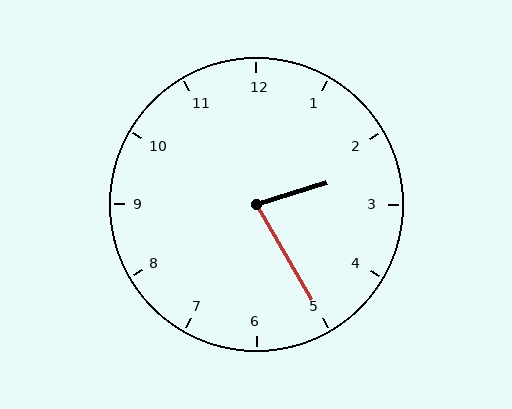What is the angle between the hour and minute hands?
Approximately 78 degrees.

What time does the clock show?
2:25.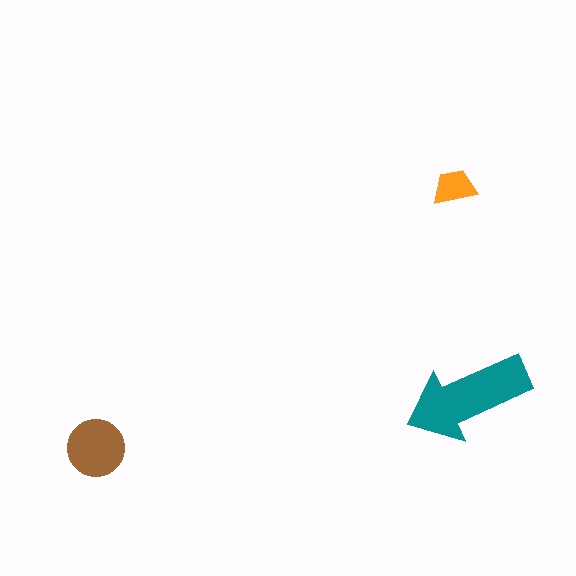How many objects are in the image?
There are 3 objects in the image.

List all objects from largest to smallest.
The teal arrow, the brown circle, the orange trapezoid.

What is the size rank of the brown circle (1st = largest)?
2nd.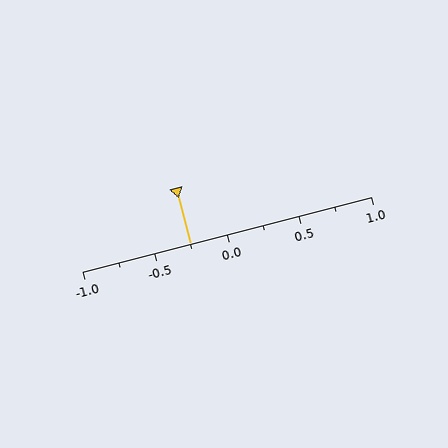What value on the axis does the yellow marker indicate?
The marker indicates approximately -0.25.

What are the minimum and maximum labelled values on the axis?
The axis runs from -1.0 to 1.0.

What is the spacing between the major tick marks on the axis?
The major ticks are spaced 0.5 apart.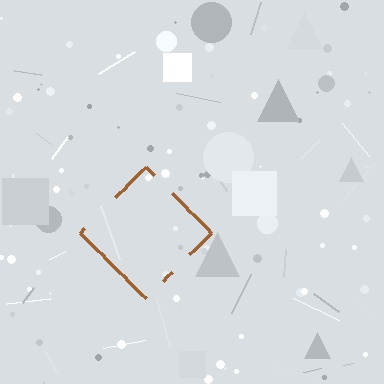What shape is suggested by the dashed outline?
The dashed outline suggests a diamond.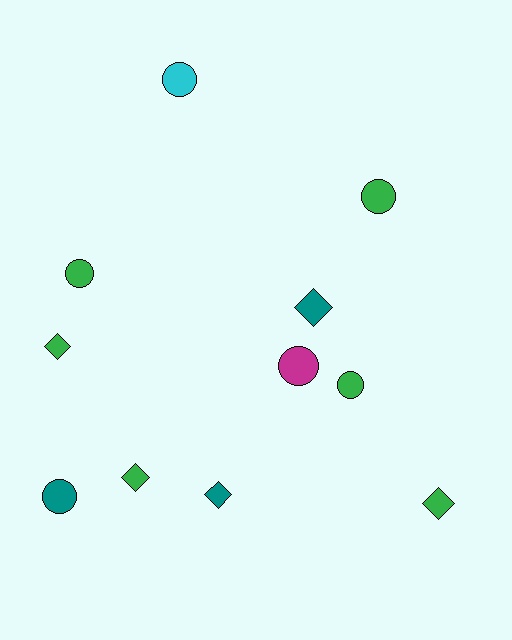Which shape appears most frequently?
Circle, with 6 objects.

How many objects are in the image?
There are 11 objects.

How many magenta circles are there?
There is 1 magenta circle.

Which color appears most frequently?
Green, with 6 objects.